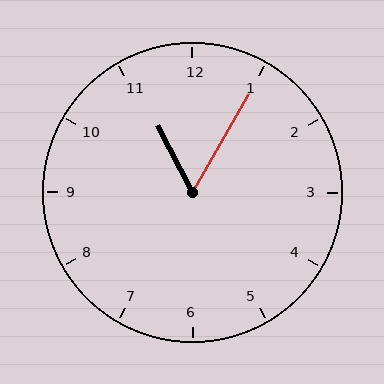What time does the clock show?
11:05.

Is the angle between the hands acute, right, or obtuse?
It is acute.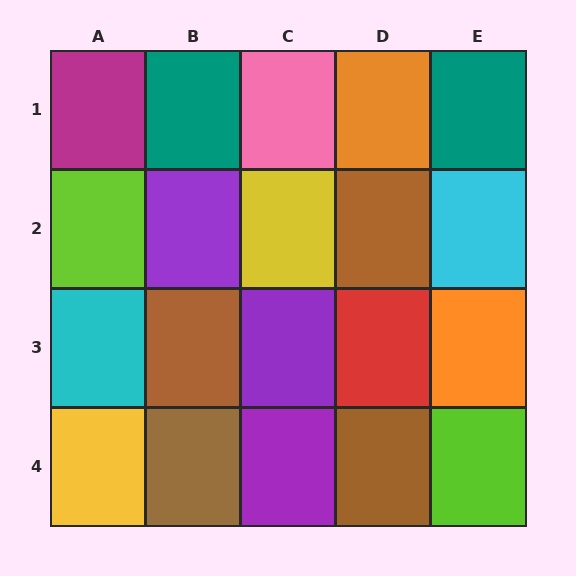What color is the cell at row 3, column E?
Orange.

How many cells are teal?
2 cells are teal.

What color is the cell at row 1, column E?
Teal.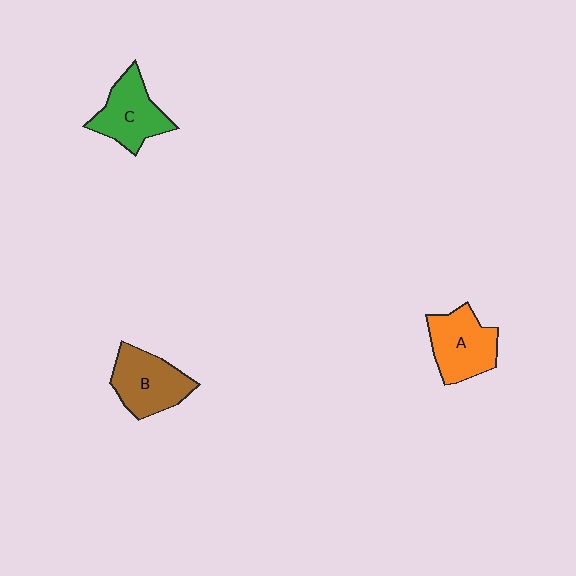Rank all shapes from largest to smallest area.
From largest to smallest: A (orange), B (brown), C (green).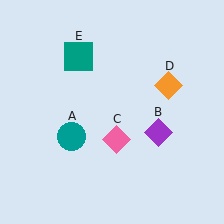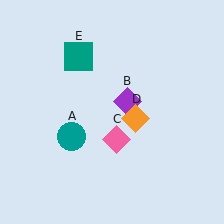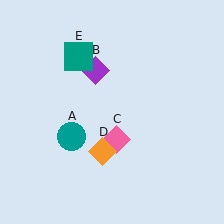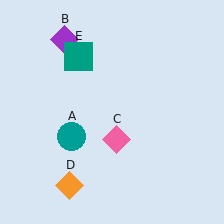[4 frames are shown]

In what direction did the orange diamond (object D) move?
The orange diamond (object D) moved down and to the left.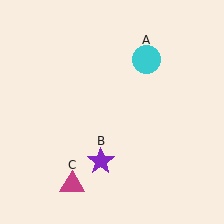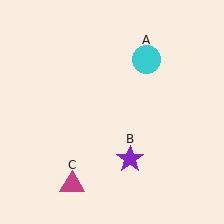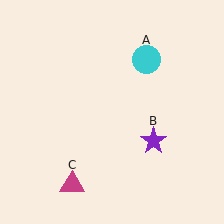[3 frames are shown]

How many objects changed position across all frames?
1 object changed position: purple star (object B).